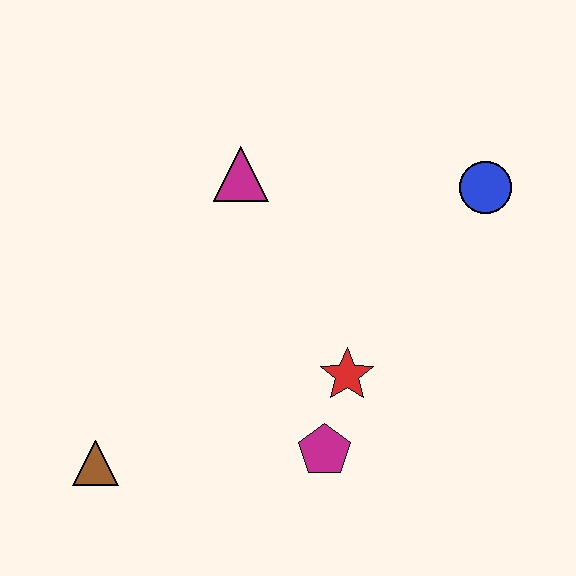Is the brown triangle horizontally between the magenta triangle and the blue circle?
No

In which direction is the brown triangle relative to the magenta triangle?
The brown triangle is below the magenta triangle.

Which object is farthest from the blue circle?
The brown triangle is farthest from the blue circle.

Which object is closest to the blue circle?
The red star is closest to the blue circle.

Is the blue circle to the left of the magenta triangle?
No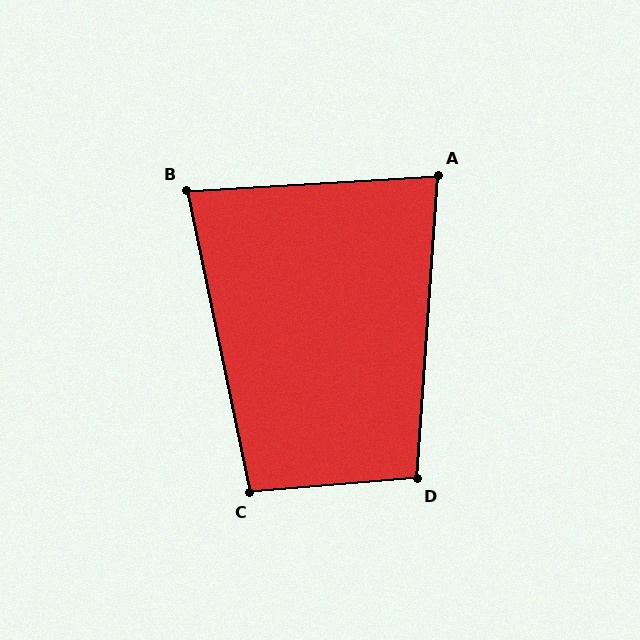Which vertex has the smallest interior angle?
B, at approximately 82 degrees.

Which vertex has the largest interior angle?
D, at approximately 98 degrees.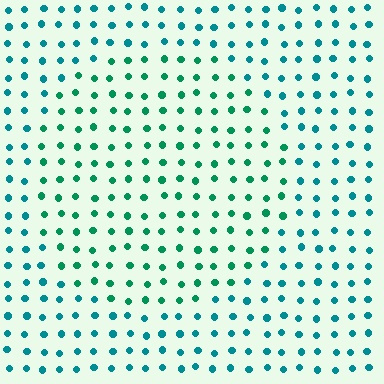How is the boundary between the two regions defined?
The boundary is defined purely by a slight shift in hue (about 28 degrees). Spacing, size, and orientation are identical on both sides.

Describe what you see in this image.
The image is filled with small teal elements in a uniform arrangement. A circle-shaped region is visible where the elements are tinted to a slightly different hue, forming a subtle color boundary.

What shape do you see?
I see a circle.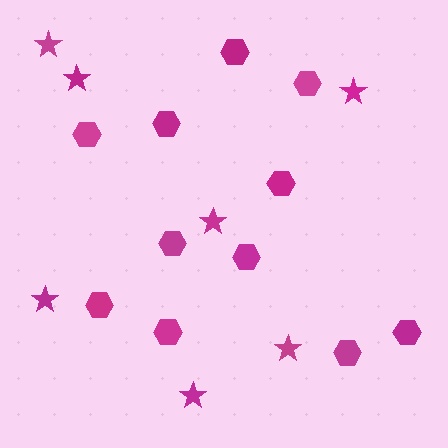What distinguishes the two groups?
There are 2 groups: one group of hexagons (11) and one group of stars (7).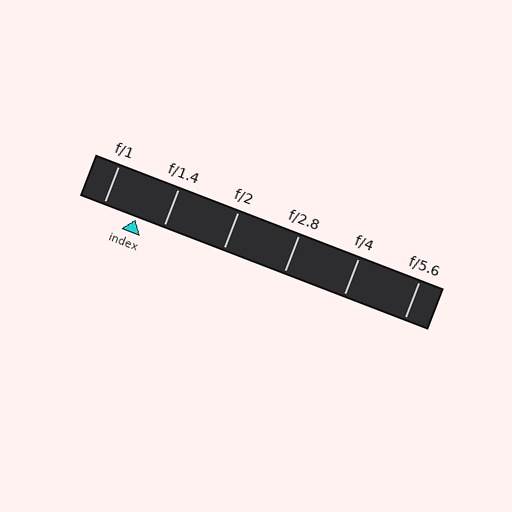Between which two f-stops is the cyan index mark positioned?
The index mark is between f/1 and f/1.4.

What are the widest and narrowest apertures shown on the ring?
The widest aperture shown is f/1 and the narrowest is f/5.6.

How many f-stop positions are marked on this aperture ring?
There are 6 f-stop positions marked.